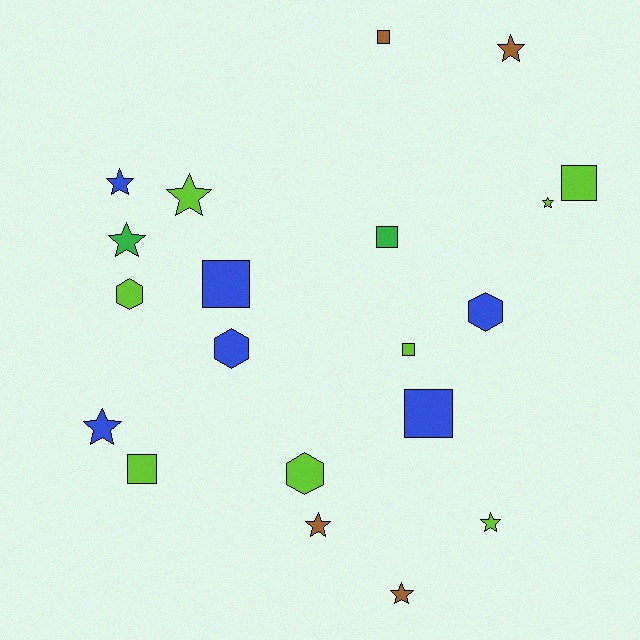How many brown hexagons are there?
There are no brown hexagons.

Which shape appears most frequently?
Star, with 9 objects.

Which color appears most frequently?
Lime, with 8 objects.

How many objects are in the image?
There are 20 objects.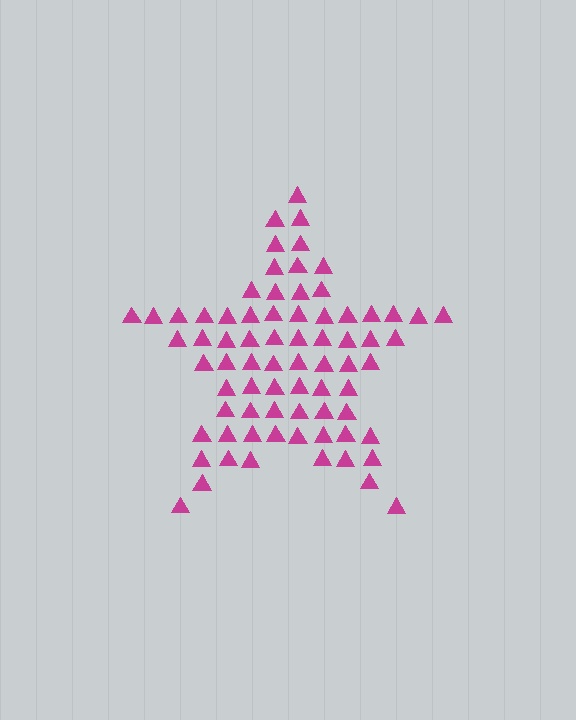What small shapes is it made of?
It is made of small triangles.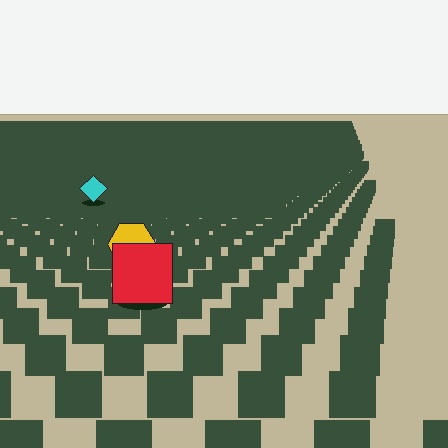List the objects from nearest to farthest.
From nearest to farthest: the red square, the yellow hexagon, the cyan diamond.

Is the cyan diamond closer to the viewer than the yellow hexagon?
No. The yellow hexagon is closer — you can tell from the texture gradient: the ground texture is coarser near it.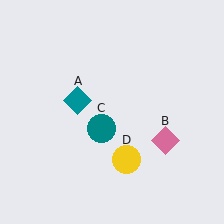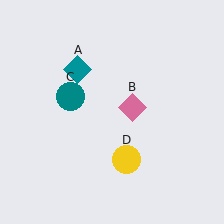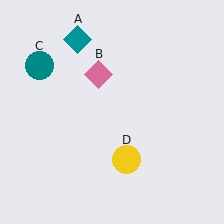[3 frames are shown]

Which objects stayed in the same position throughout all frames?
Yellow circle (object D) remained stationary.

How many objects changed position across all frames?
3 objects changed position: teal diamond (object A), pink diamond (object B), teal circle (object C).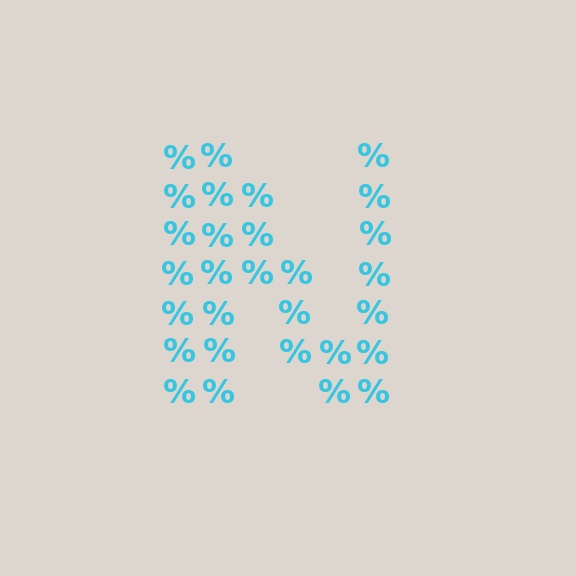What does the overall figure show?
The overall figure shows the letter N.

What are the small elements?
The small elements are percent signs.